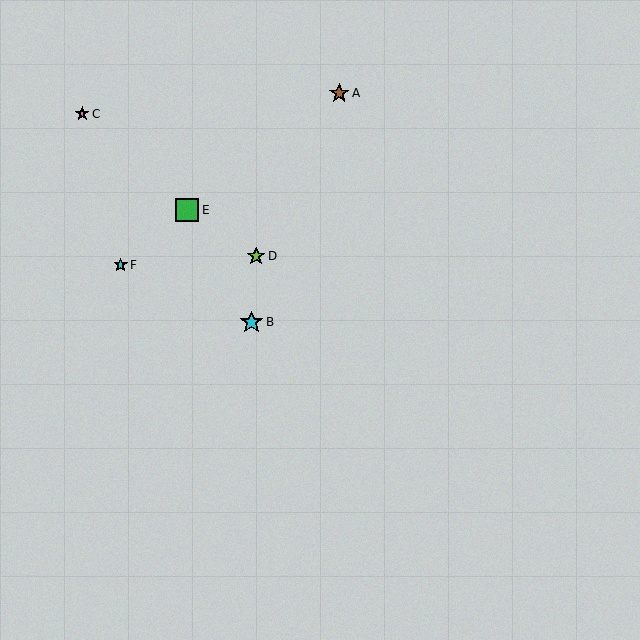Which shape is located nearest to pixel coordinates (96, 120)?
The pink star (labeled C) at (82, 114) is nearest to that location.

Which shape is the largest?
The green square (labeled E) is the largest.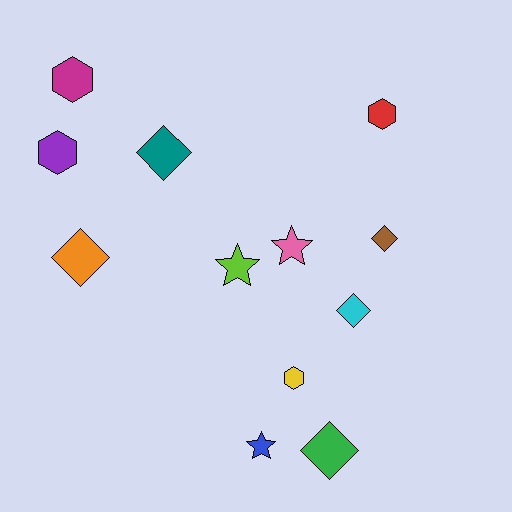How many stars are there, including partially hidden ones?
There are 3 stars.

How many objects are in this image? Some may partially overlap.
There are 12 objects.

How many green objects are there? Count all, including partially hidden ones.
There is 1 green object.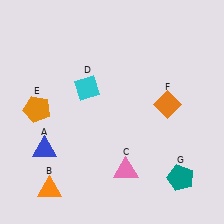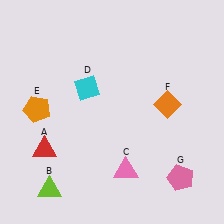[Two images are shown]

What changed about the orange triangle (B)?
In Image 1, B is orange. In Image 2, it changed to lime.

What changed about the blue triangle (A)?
In Image 1, A is blue. In Image 2, it changed to red.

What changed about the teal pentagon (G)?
In Image 1, G is teal. In Image 2, it changed to pink.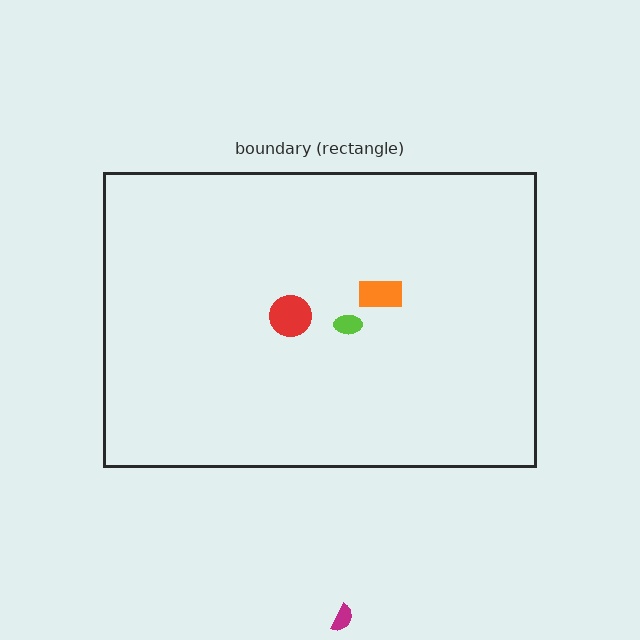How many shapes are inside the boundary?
3 inside, 1 outside.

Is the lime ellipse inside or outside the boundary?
Inside.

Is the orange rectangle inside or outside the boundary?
Inside.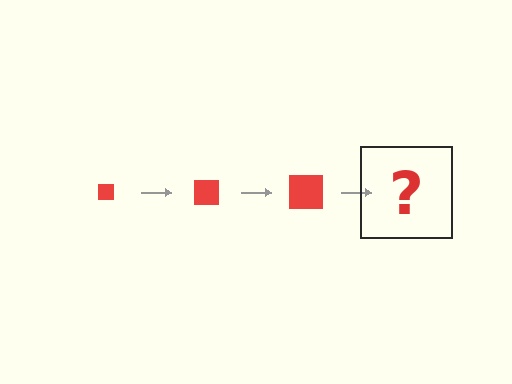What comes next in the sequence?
The next element should be a red square, larger than the previous one.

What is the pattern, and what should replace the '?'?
The pattern is that the square gets progressively larger each step. The '?' should be a red square, larger than the previous one.